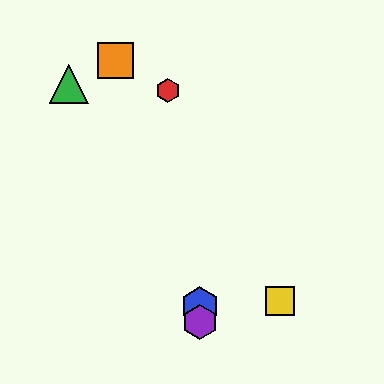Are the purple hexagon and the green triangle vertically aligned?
No, the purple hexagon is at x≈200 and the green triangle is at x≈69.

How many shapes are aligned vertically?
2 shapes (the blue hexagon, the purple hexagon) are aligned vertically.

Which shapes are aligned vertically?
The blue hexagon, the purple hexagon are aligned vertically.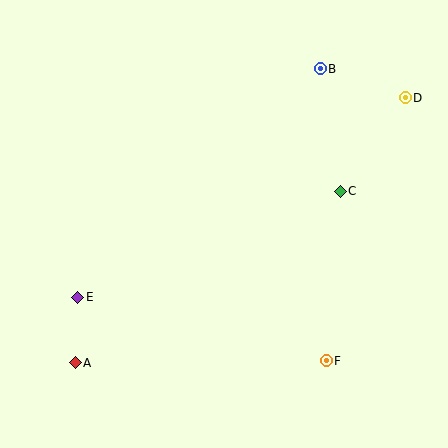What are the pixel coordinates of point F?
Point F is at (326, 361).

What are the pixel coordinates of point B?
Point B is at (320, 69).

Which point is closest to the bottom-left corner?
Point A is closest to the bottom-left corner.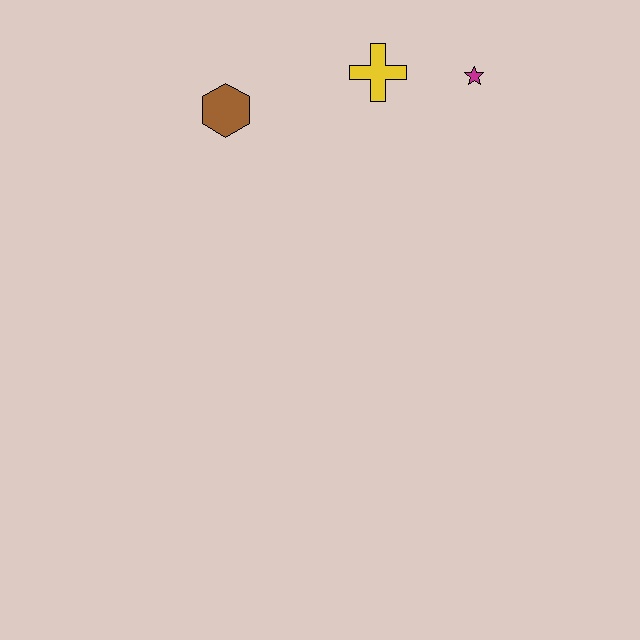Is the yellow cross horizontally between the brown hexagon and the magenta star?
Yes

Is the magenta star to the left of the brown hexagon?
No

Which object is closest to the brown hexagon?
The yellow cross is closest to the brown hexagon.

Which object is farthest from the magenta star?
The brown hexagon is farthest from the magenta star.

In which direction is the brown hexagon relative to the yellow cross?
The brown hexagon is to the left of the yellow cross.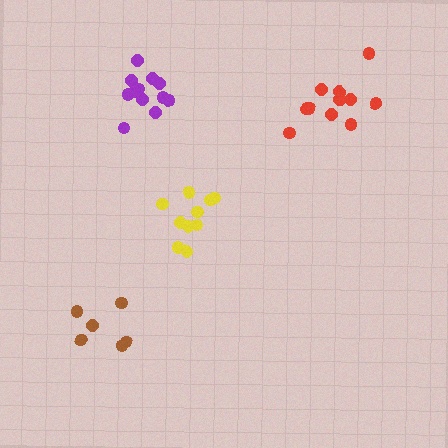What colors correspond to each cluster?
The clusters are colored: purple, yellow, brown, red.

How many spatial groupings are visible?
There are 4 spatial groupings.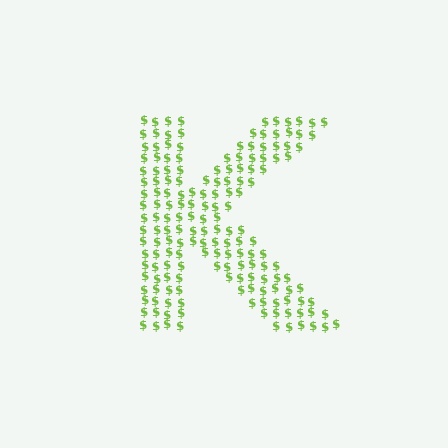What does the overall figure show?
The overall figure shows the letter K.